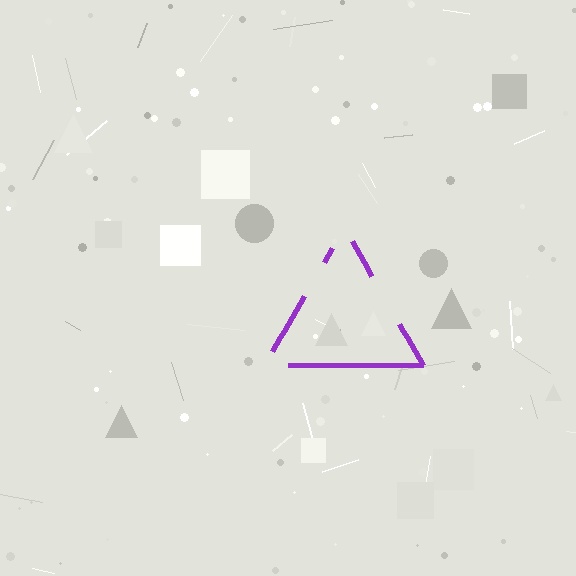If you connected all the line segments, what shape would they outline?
They would outline a triangle.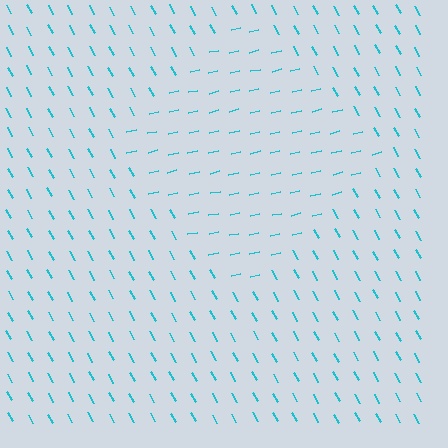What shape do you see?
I see a diamond.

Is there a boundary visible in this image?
Yes, there is a texture boundary formed by a change in line orientation.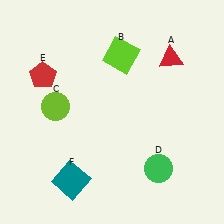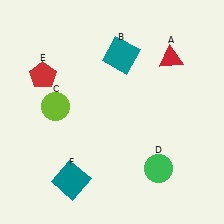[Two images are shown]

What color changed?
The square (B) changed from lime in Image 1 to teal in Image 2.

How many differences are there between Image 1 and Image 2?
There is 1 difference between the two images.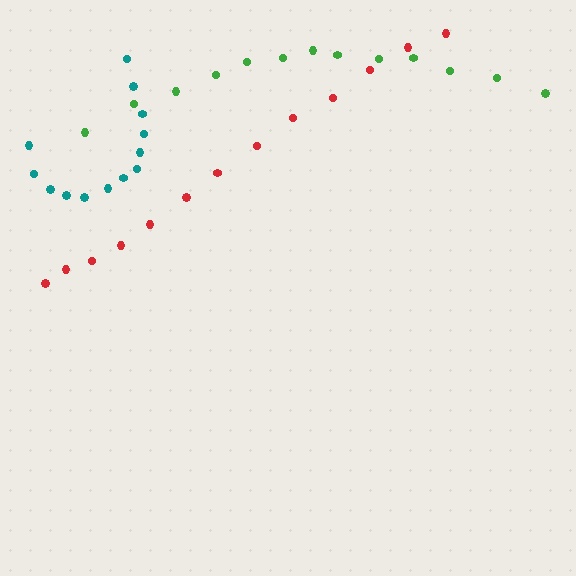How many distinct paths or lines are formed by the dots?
There are 3 distinct paths.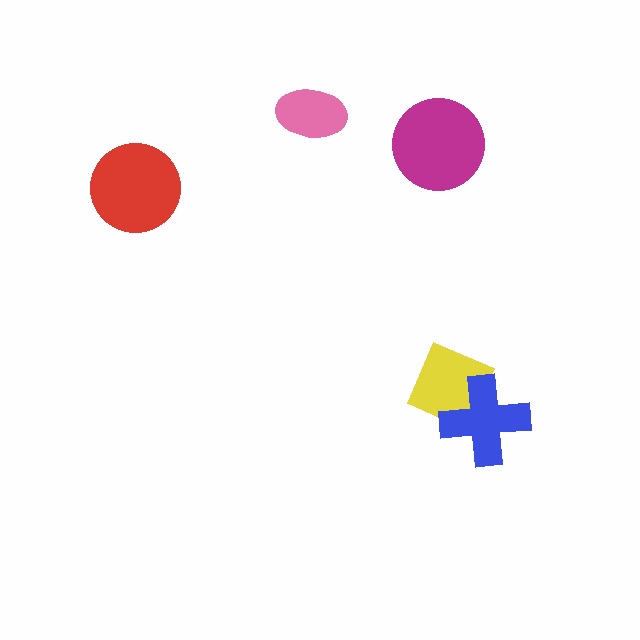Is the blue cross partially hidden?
No, no other shape covers it.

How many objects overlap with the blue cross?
1 object overlaps with the blue cross.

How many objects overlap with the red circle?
0 objects overlap with the red circle.